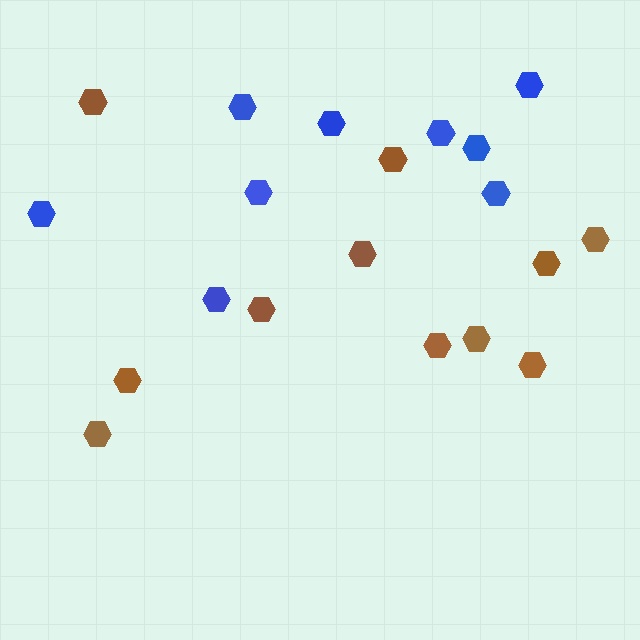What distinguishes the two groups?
There are 2 groups: one group of brown hexagons (11) and one group of blue hexagons (9).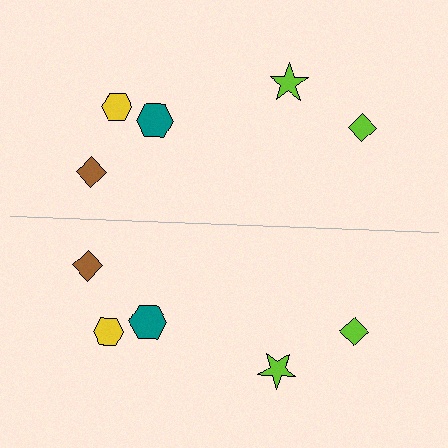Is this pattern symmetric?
Yes, this pattern has bilateral (reflection) symmetry.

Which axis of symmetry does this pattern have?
The pattern has a horizontal axis of symmetry running through the center of the image.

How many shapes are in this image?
There are 10 shapes in this image.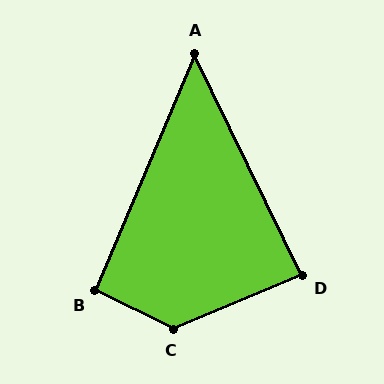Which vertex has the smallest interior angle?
A, at approximately 49 degrees.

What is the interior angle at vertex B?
Approximately 93 degrees (approximately right).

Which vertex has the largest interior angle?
C, at approximately 131 degrees.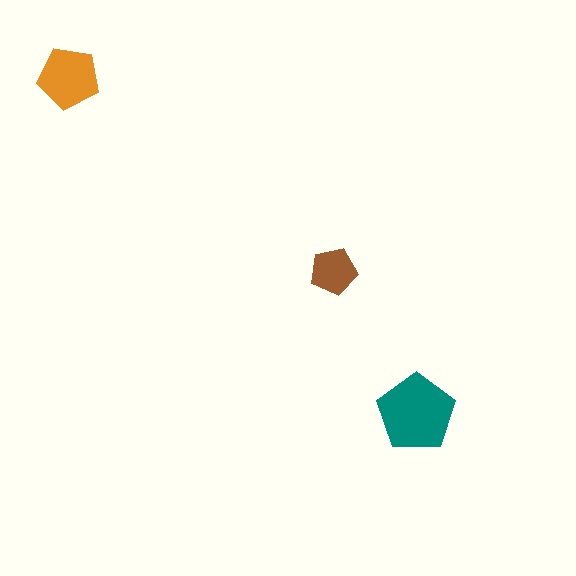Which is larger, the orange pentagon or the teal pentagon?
The teal one.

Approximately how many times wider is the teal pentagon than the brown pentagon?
About 1.5 times wider.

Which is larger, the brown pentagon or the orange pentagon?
The orange one.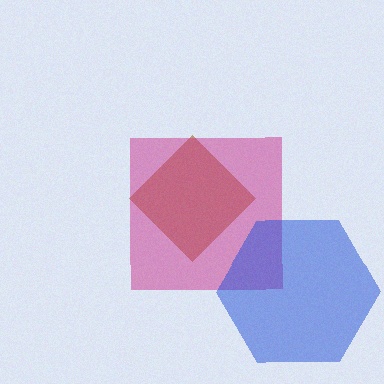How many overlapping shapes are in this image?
There are 3 overlapping shapes in the image.